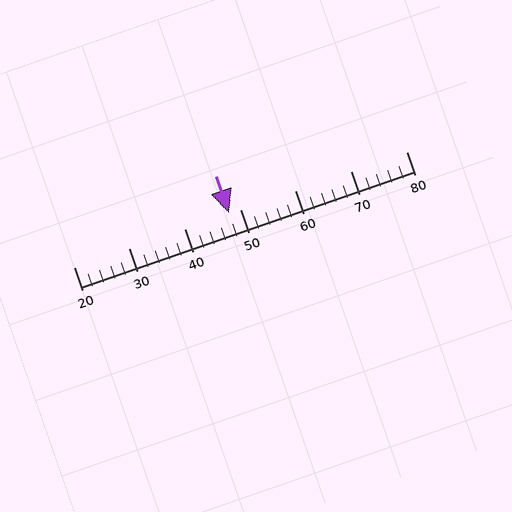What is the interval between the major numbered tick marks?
The major tick marks are spaced 10 units apart.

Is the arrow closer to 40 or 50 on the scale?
The arrow is closer to 50.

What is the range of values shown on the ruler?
The ruler shows values from 20 to 80.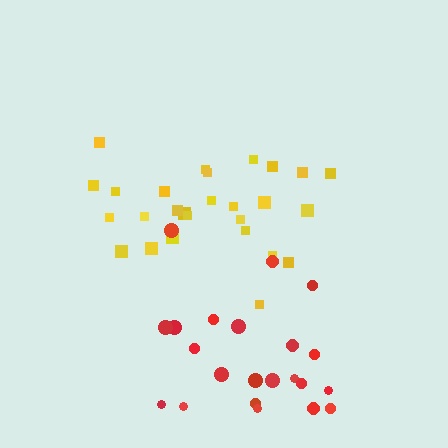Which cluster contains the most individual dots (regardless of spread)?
Yellow (27).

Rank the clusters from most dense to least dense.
yellow, red.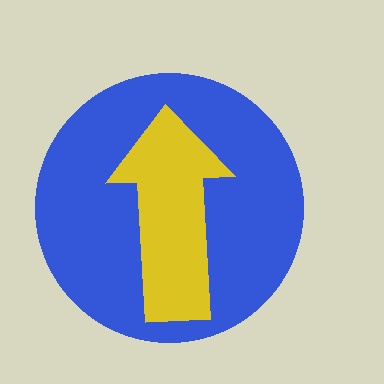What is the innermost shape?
The yellow arrow.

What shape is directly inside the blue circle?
The yellow arrow.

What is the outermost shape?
The blue circle.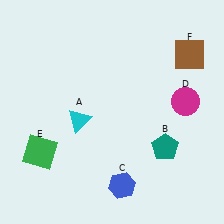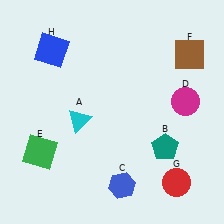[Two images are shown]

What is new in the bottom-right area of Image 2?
A red circle (G) was added in the bottom-right area of Image 2.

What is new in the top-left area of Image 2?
A blue square (H) was added in the top-left area of Image 2.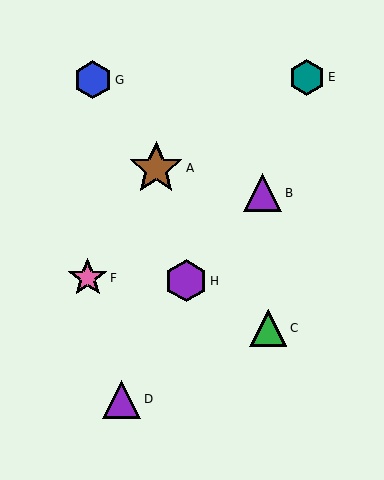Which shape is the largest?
The brown star (labeled A) is the largest.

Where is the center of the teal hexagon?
The center of the teal hexagon is at (307, 77).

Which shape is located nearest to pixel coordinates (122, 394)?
The purple triangle (labeled D) at (122, 399) is nearest to that location.